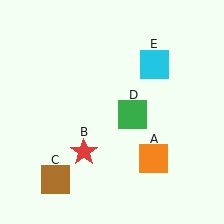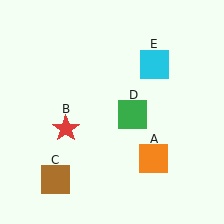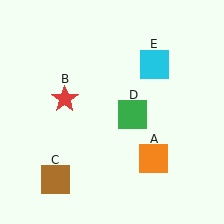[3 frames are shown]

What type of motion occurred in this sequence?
The red star (object B) rotated clockwise around the center of the scene.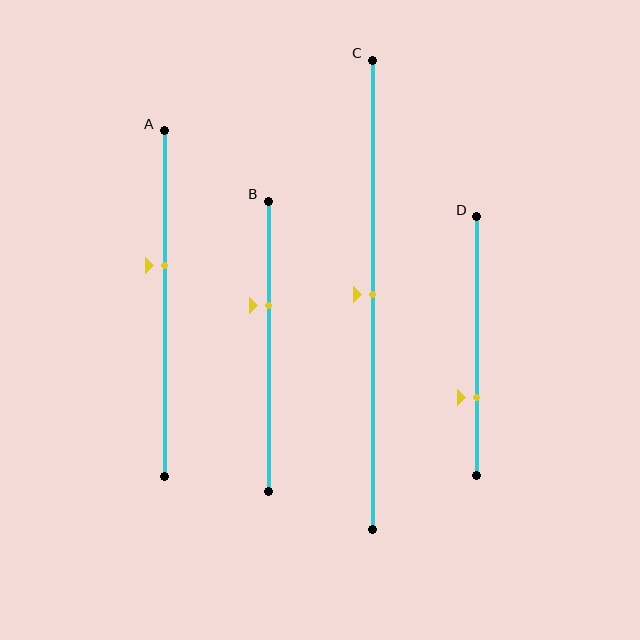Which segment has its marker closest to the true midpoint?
Segment C has its marker closest to the true midpoint.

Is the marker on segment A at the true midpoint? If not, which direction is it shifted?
No, the marker on segment A is shifted upward by about 11% of the segment length.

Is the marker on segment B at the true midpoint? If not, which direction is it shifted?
No, the marker on segment B is shifted upward by about 14% of the segment length.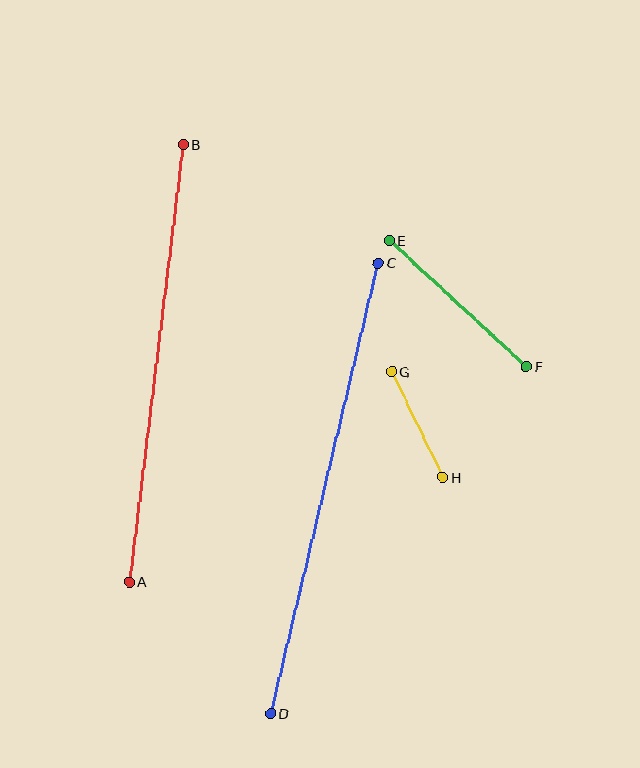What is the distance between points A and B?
The distance is approximately 440 pixels.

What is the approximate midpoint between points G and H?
The midpoint is at approximately (417, 424) pixels.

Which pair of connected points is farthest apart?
Points C and D are farthest apart.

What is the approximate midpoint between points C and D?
The midpoint is at approximately (325, 488) pixels.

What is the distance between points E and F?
The distance is approximately 186 pixels.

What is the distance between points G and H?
The distance is approximately 118 pixels.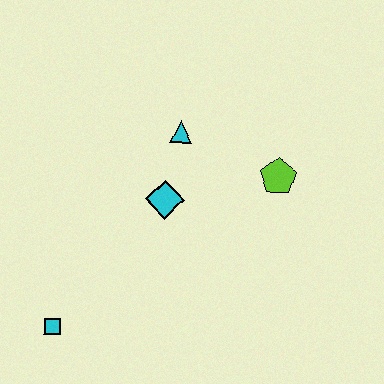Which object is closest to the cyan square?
The cyan diamond is closest to the cyan square.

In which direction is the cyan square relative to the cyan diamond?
The cyan square is below the cyan diamond.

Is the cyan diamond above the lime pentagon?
No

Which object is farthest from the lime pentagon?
The cyan square is farthest from the lime pentagon.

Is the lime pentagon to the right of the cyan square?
Yes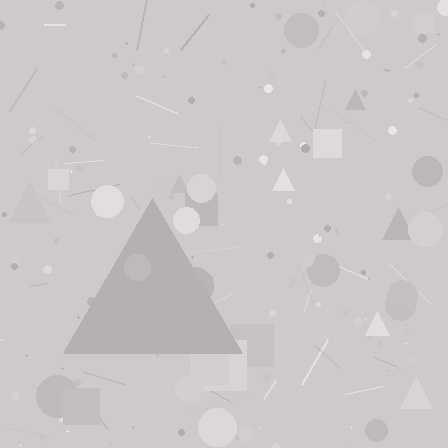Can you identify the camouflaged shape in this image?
The camouflaged shape is a triangle.